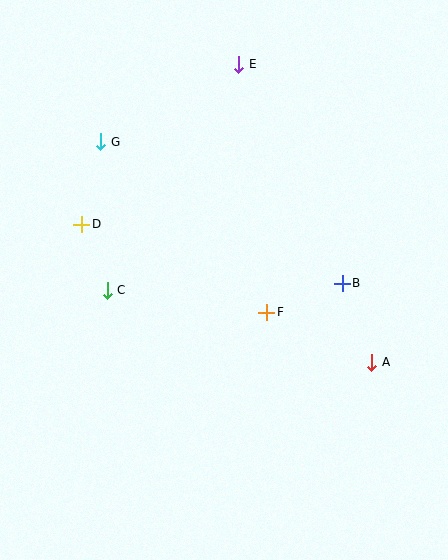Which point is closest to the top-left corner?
Point G is closest to the top-left corner.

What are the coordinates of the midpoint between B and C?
The midpoint between B and C is at (225, 287).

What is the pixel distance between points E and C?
The distance between E and C is 262 pixels.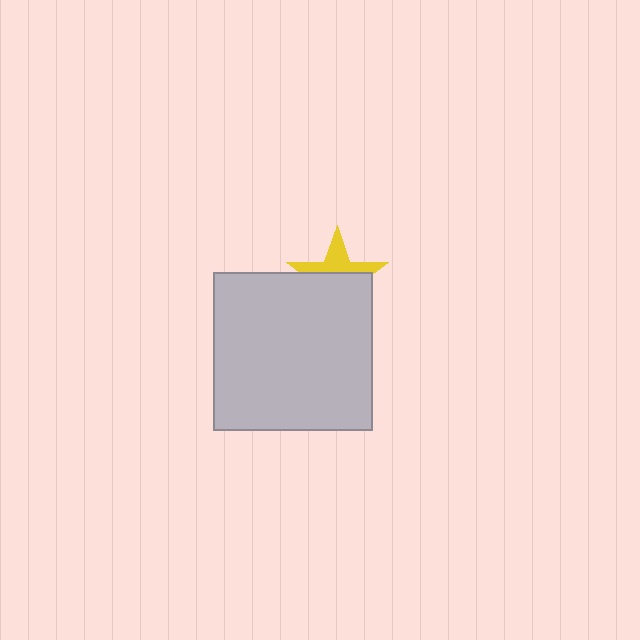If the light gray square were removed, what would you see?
You would see the complete yellow star.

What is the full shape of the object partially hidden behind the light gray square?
The partially hidden object is a yellow star.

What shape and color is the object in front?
The object in front is a light gray square.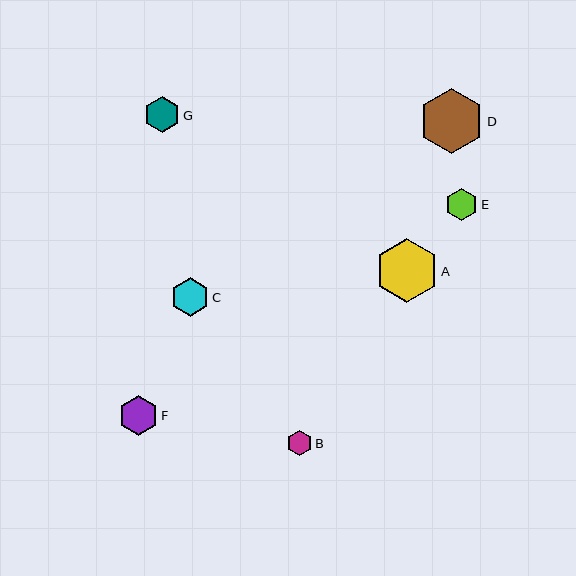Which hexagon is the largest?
Hexagon D is the largest with a size of approximately 65 pixels.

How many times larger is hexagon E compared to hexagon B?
Hexagon E is approximately 1.3 times the size of hexagon B.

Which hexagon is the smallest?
Hexagon B is the smallest with a size of approximately 25 pixels.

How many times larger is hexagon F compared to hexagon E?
Hexagon F is approximately 1.2 times the size of hexagon E.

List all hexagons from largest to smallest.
From largest to smallest: D, A, F, C, G, E, B.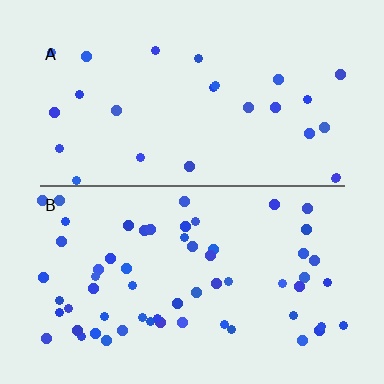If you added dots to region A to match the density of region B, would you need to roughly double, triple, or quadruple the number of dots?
Approximately double.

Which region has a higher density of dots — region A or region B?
B (the bottom).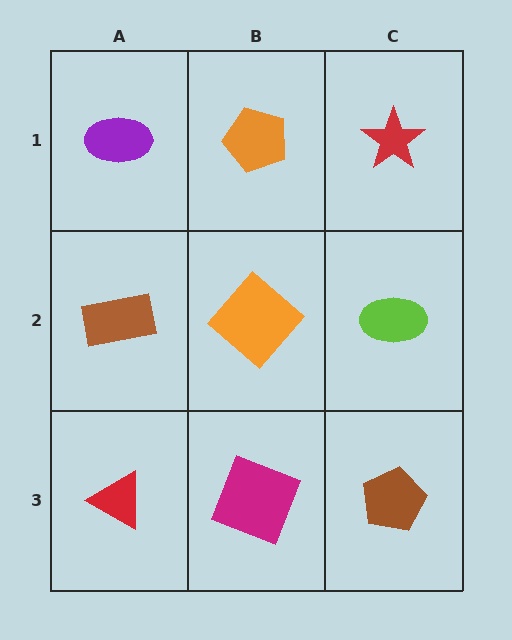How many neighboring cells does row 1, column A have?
2.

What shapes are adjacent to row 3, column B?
An orange diamond (row 2, column B), a red triangle (row 3, column A), a brown pentagon (row 3, column C).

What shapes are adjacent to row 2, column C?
A red star (row 1, column C), a brown pentagon (row 3, column C), an orange diamond (row 2, column B).